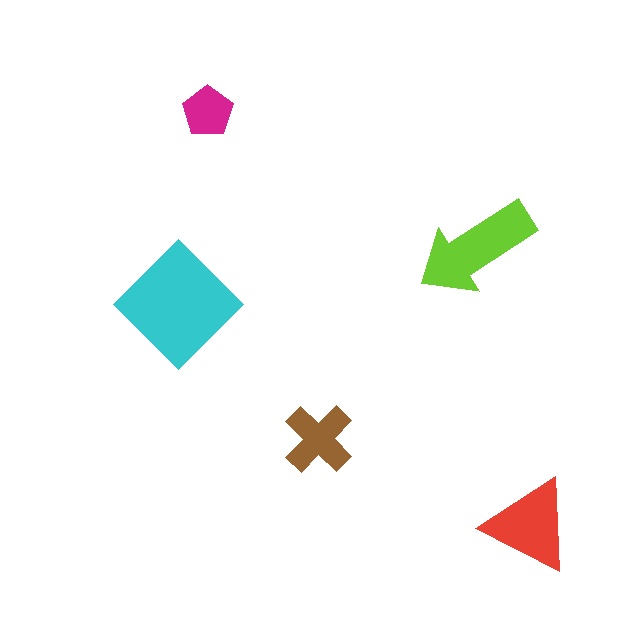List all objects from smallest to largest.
The magenta pentagon, the brown cross, the red triangle, the lime arrow, the cyan diamond.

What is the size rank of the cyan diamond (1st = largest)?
1st.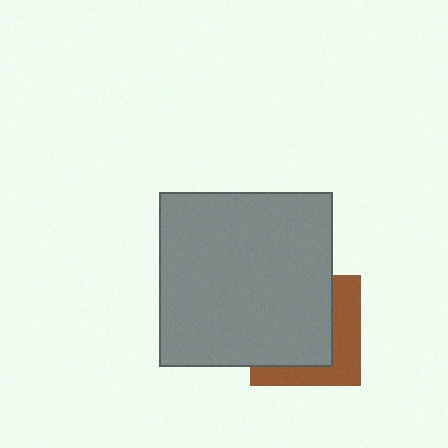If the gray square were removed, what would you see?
You would see the complete brown square.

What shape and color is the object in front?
The object in front is a gray square.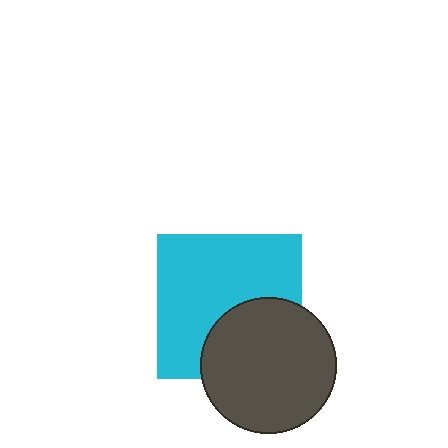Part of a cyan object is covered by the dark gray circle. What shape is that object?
It is a square.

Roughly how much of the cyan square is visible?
Most of it is visible (roughly 65%).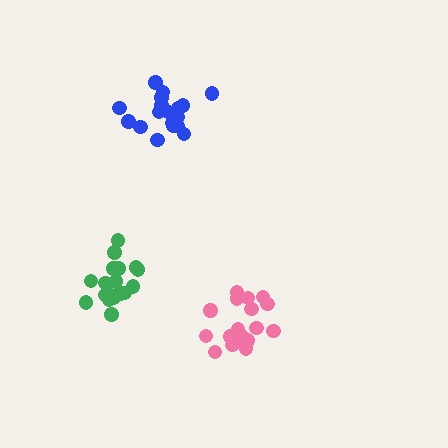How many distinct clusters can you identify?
There are 3 distinct clusters.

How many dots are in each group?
Group 1: 17 dots, Group 2: 18 dots, Group 3: 19 dots (54 total).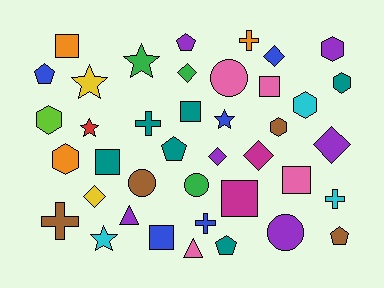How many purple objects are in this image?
There are 6 purple objects.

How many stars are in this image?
There are 5 stars.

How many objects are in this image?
There are 40 objects.